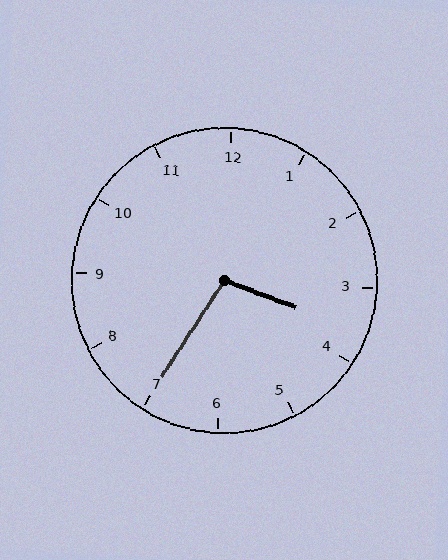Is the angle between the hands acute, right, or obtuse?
It is obtuse.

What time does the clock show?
3:35.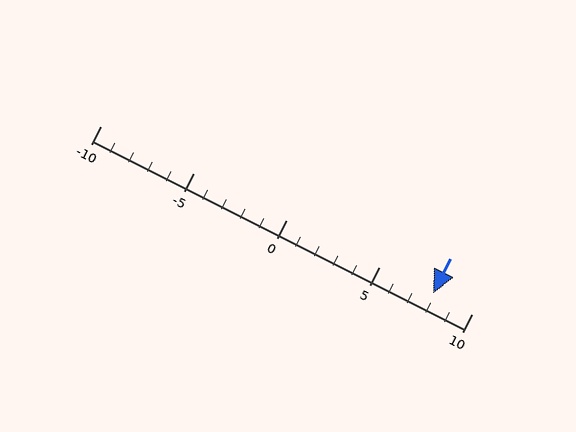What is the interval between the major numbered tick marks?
The major tick marks are spaced 5 units apart.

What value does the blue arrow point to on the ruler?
The blue arrow points to approximately 8.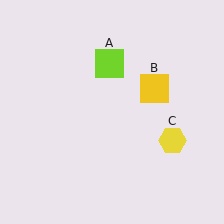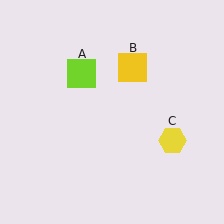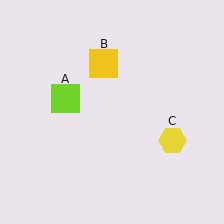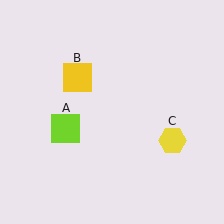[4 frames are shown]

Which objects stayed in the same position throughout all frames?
Yellow hexagon (object C) remained stationary.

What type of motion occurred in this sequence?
The lime square (object A), yellow square (object B) rotated counterclockwise around the center of the scene.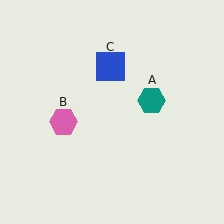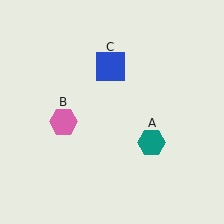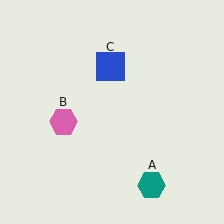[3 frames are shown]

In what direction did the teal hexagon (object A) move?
The teal hexagon (object A) moved down.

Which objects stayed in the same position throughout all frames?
Pink hexagon (object B) and blue square (object C) remained stationary.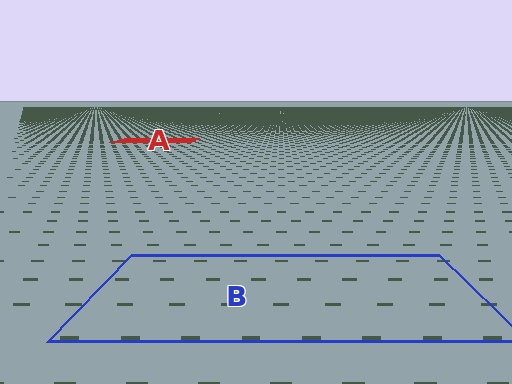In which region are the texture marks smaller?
The texture marks are smaller in region A, because it is farther away.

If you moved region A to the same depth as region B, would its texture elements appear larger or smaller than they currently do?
They would appear larger. At a closer depth, the same texture elements are projected at a bigger on-screen size.